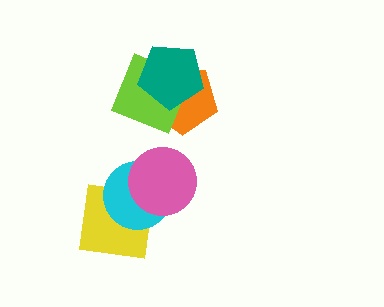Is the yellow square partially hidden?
Yes, it is partially covered by another shape.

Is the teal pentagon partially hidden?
No, no other shape covers it.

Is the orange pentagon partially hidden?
Yes, it is partially covered by another shape.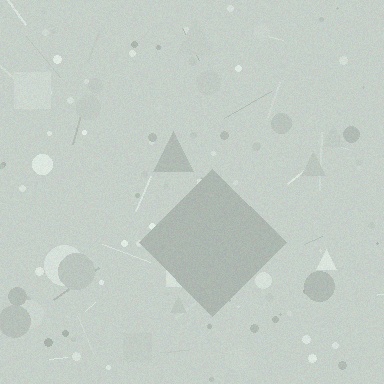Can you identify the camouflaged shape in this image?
The camouflaged shape is a diamond.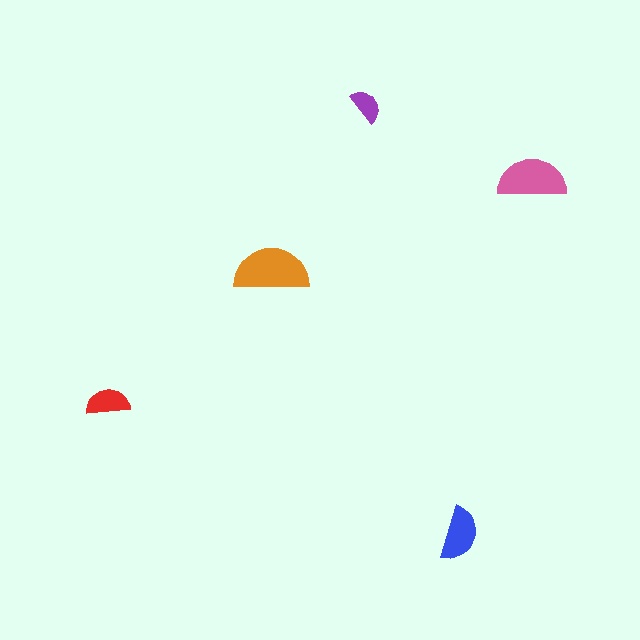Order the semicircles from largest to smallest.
the orange one, the pink one, the blue one, the red one, the purple one.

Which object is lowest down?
The blue semicircle is bottommost.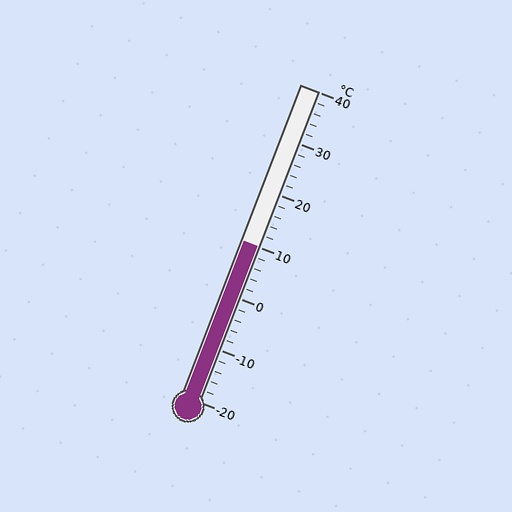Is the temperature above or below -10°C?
The temperature is above -10°C.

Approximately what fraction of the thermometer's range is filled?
The thermometer is filled to approximately 50% of its range.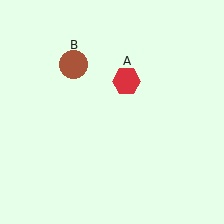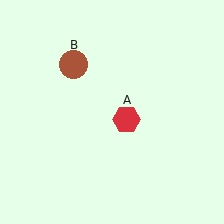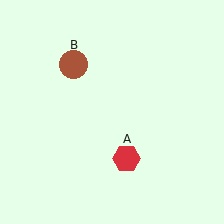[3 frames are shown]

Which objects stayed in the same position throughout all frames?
Brown circle (object B) remained stationary.